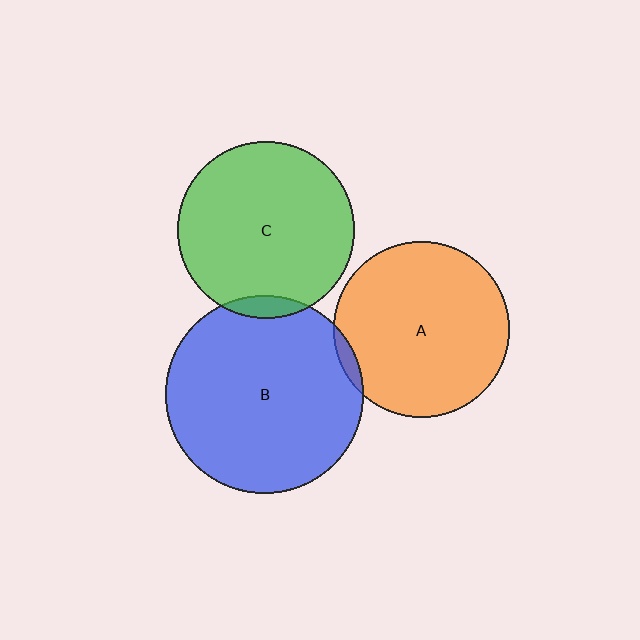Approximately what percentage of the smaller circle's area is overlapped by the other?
Approximately 5%.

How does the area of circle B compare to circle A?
Approximately 1.3 times.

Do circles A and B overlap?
Yes.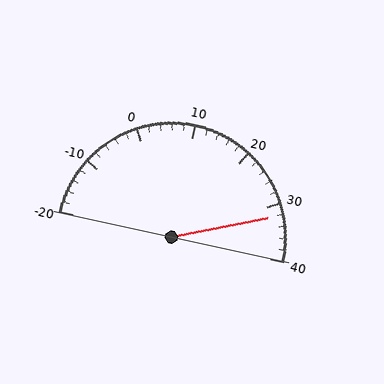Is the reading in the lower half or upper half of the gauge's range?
The reading is in the upper half of the range (-20 to 40).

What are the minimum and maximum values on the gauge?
The gauge ranges from -20 to 40.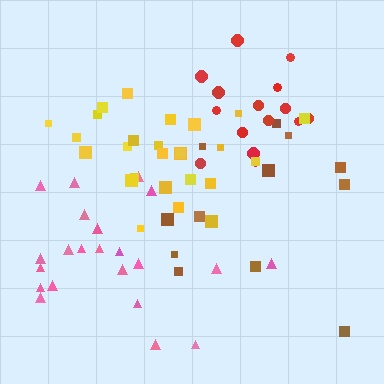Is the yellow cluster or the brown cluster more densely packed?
Yellow.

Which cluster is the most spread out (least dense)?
Brown.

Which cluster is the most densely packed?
Red.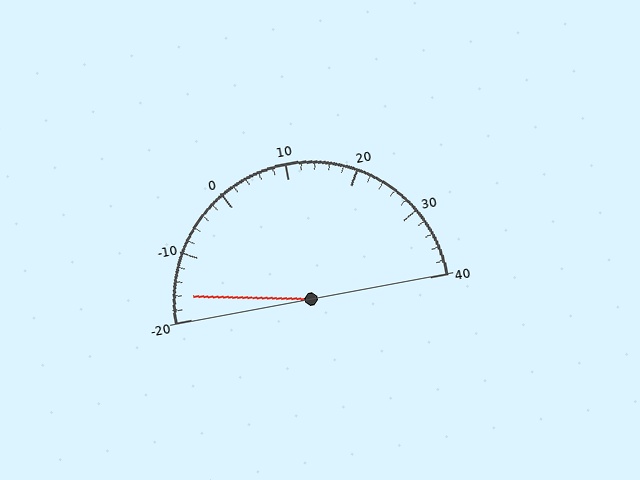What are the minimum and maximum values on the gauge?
The gauge ranges from -20 to 40.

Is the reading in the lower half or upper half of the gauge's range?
The reading is in the lower half of the range (-20 to 40).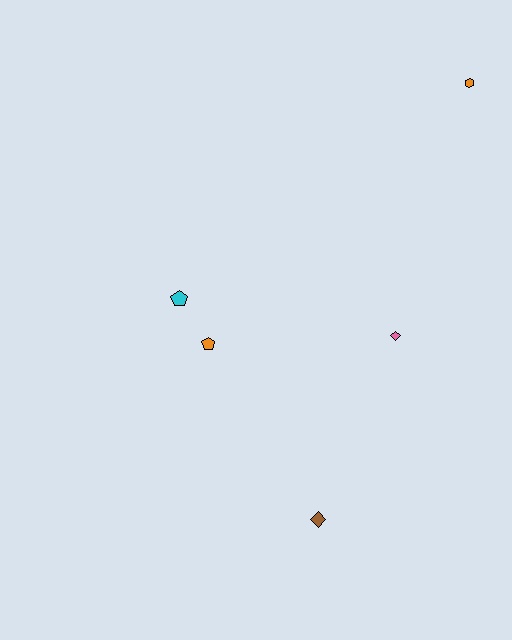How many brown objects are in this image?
There is 1 brown object.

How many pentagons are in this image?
There are 2 pentagons.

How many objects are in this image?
There are 5 objects.